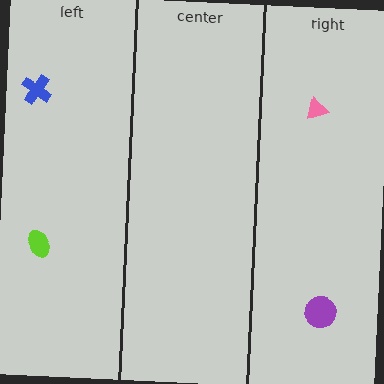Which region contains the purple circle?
The right region.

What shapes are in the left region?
The blue cross, the lime ellipse.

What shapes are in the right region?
The pink triangle, the purple circle.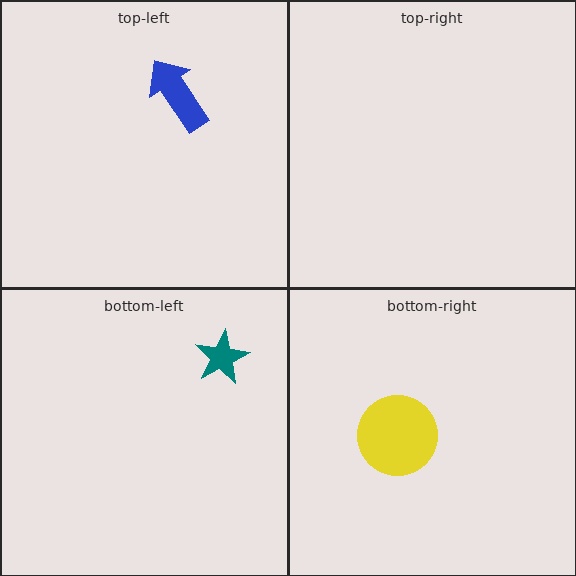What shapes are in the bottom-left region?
The teal star.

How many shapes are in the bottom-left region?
1.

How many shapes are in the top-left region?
1.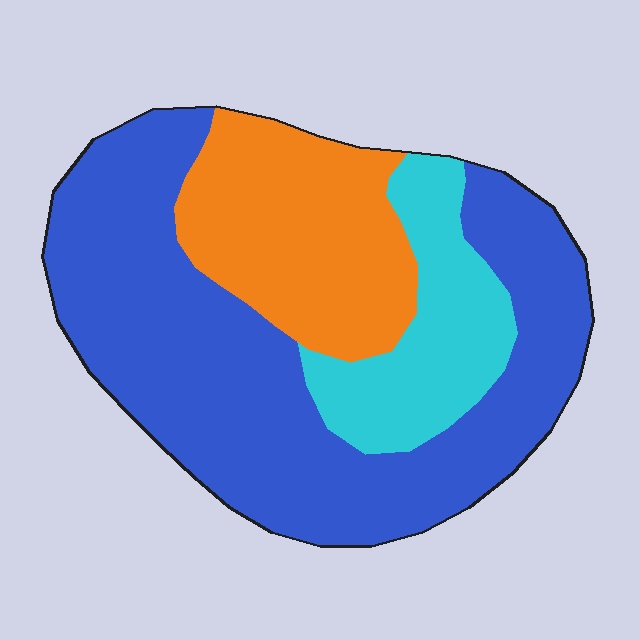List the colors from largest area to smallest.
From largest to smallest: blue, orange, cyan.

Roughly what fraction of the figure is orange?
Orange takes up about one quarter (1/4) of the figure.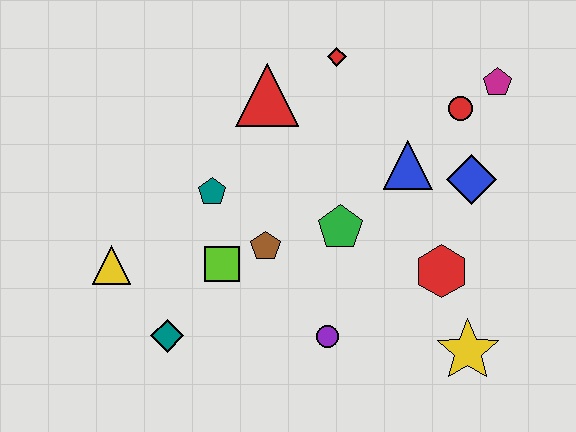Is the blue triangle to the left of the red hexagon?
Yes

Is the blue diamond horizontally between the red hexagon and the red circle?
No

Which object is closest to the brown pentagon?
The lime square is closest to the brown pentagon.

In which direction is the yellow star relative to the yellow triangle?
The yellow star is to the right of the yellow triangle.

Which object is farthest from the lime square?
The magenta pentagon is farthest from the lime square.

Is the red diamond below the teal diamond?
No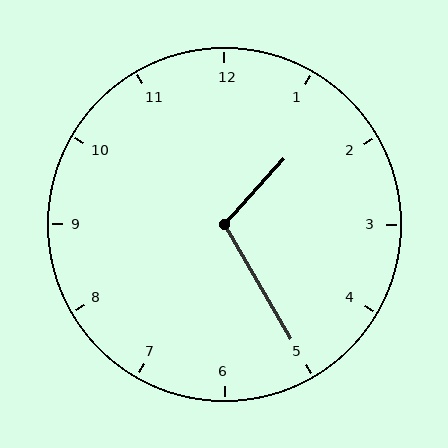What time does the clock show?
1:25.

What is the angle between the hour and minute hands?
Approximately 108 degrees.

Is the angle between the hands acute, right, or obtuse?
It is obtuse.